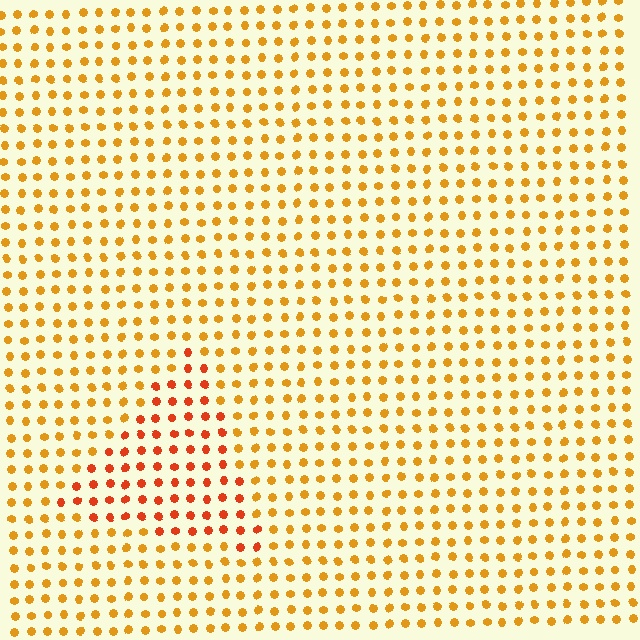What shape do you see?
I see a triangle.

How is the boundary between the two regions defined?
The boundary is defined purely by a slight shift in hue (about 28 degrees). Spacing, size, and orientation are identical on both sides.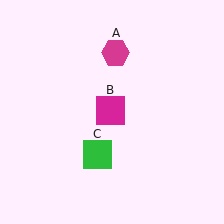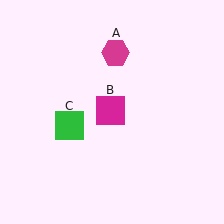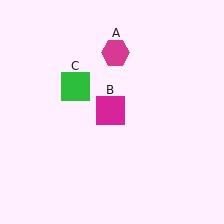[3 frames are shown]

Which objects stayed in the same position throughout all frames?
Magenta hexagon (object A) and magenta square (object B) remained stationary.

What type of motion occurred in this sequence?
The green square (object C) rotated clockwise around the center of the scene.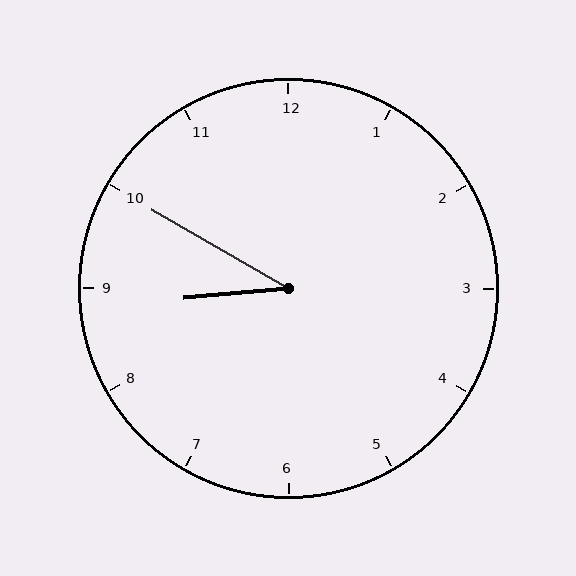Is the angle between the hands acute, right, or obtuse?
It is acute.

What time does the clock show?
8:50.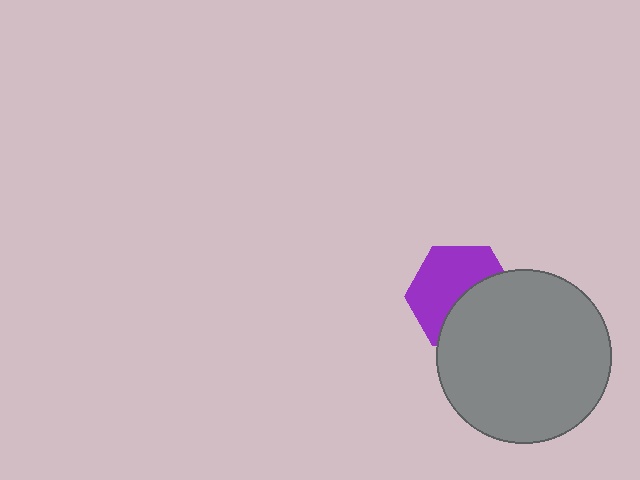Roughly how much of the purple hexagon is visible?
About half of it is visible (roughly 56%).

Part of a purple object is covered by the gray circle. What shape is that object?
It is a hexagon.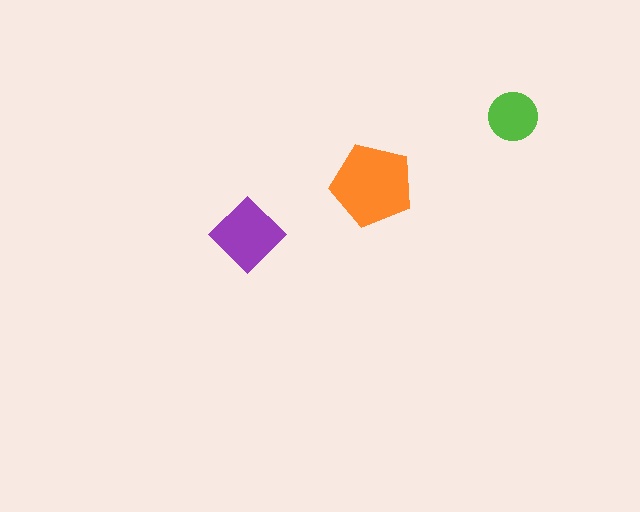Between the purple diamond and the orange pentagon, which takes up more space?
The orange pentagon.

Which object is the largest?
The orange pentagon.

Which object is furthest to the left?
The purple diamond is leftmost.